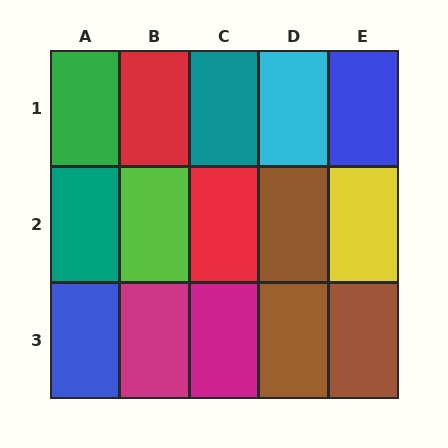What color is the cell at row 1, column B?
Red.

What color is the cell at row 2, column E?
Yellow.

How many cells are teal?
2 cells are teal.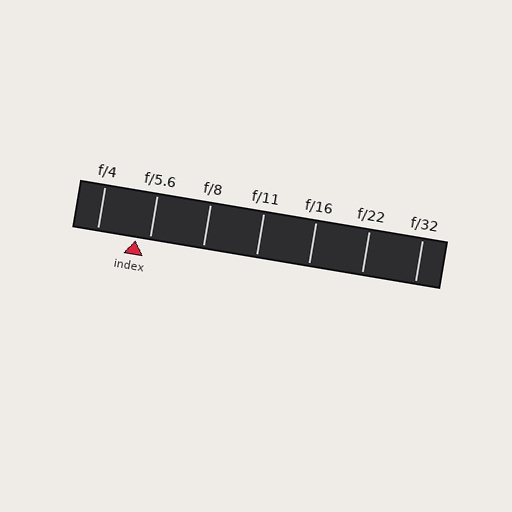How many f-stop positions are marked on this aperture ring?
There are 7 f-stop positions marked.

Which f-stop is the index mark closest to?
The index mark is closest to f/5.6.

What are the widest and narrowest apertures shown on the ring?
The widest aperture shown is f/4 and the narrowest is f/32.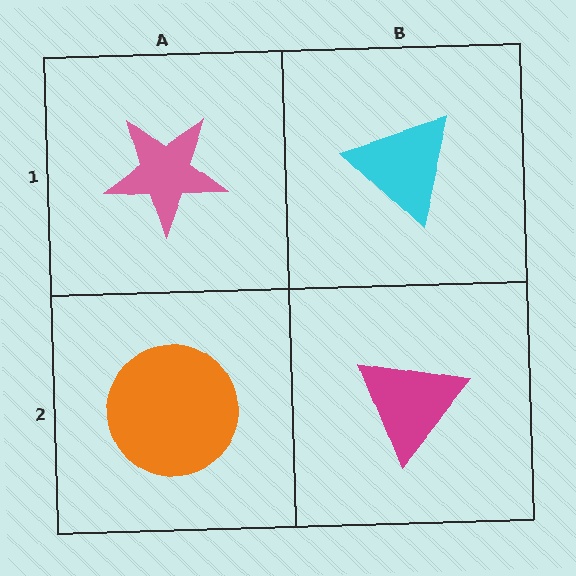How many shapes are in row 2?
2 shapes.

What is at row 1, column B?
A cyan triangle.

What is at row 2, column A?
An orange circle.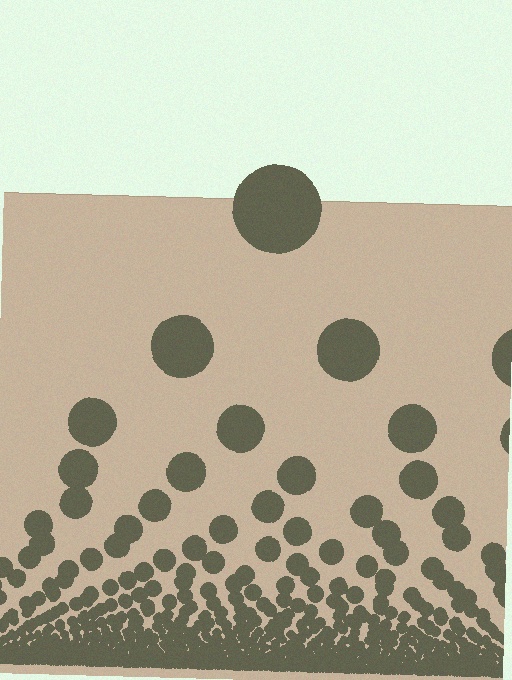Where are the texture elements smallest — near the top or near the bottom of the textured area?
Near the bottom.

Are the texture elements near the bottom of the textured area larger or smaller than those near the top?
Smaller. The gradient is inverted — elements near the bottom are smaller and denser.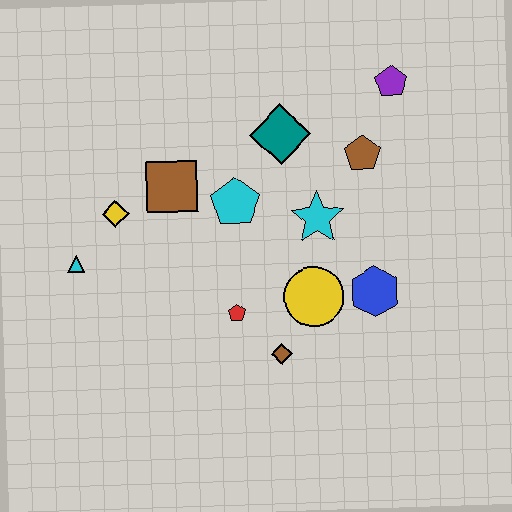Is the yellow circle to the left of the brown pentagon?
Yes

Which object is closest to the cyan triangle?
The yellow diamond is closest to the cyan triangle.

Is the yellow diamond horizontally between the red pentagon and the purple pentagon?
No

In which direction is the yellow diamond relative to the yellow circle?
The yellow diamond is to the left of the yellow circle.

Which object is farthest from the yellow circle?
The cyan triangle is farthest from the yellow circle.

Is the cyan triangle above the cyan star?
No